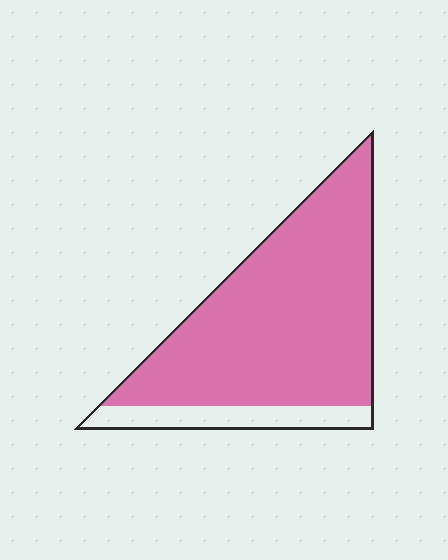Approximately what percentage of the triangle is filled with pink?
Approximately 85%.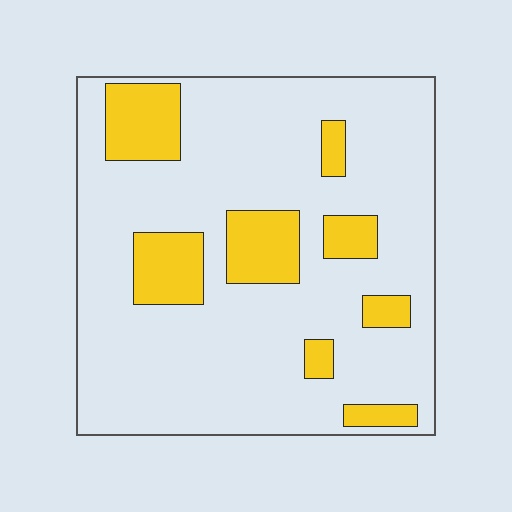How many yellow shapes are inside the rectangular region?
8.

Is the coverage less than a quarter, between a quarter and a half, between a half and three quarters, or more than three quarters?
Less than a quarter.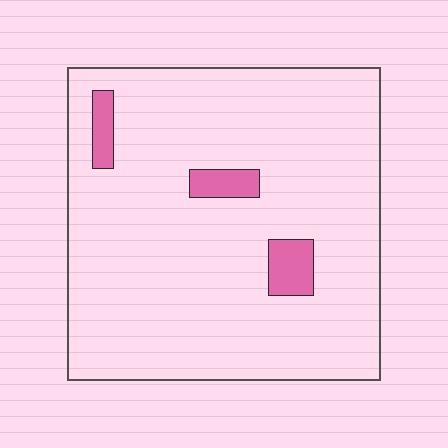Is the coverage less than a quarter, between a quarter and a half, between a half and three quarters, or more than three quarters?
Less than a quarter.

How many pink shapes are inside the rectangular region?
3.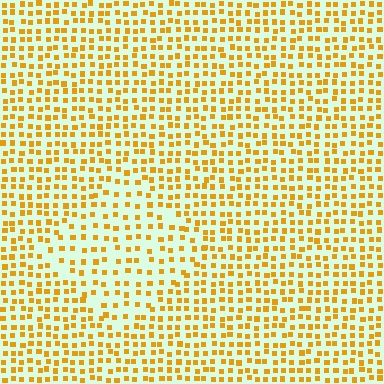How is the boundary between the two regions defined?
The boundary is defined by a change in element density (approximately 1.6x ratio). All elements are the same color, size, and shape.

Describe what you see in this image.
The image contains small orange elements arranged at two different densities. A diamond-shaped region is visible where the elements are less densely packed than the surrounding area.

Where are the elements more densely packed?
The elements are more densely packed outside the diamond boundary.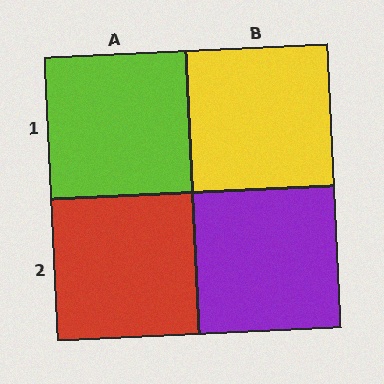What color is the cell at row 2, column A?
Red.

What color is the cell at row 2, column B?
Purple.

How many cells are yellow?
1 cell is yellow.